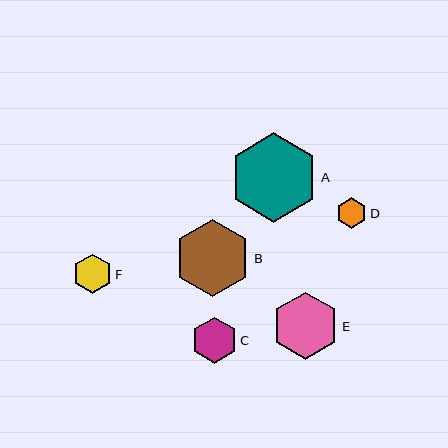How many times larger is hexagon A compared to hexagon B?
Hexagon A is approximately 1.2 times the size of hexagon B.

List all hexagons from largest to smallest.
From largest to smallest: A, B, E, C, F, D.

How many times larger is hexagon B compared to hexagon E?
Hexagon B is approximately 1.2 times the size of hexagon E.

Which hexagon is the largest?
Hexagon A is the largest with a size of approximately 89 pixels.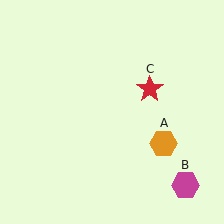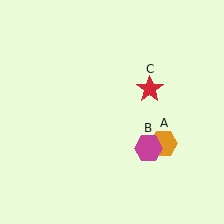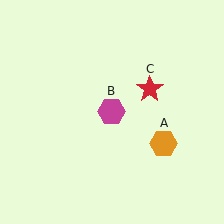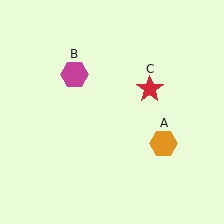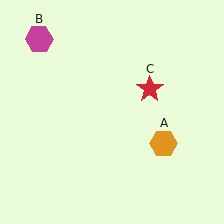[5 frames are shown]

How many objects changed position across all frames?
1 object changed position: magenta hexagon (object B).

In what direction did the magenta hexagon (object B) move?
The magenta hexagon (object B) moved up and to the left.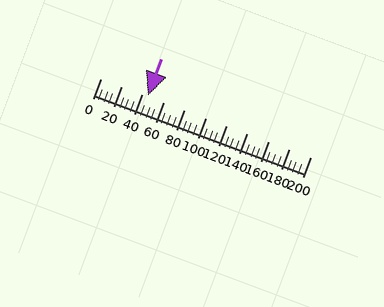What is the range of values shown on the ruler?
The ruler shows values from 0 to 200.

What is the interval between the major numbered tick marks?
The major tick marks are spaced 20 units apart.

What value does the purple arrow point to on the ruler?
The purple arrow points to approximately 45.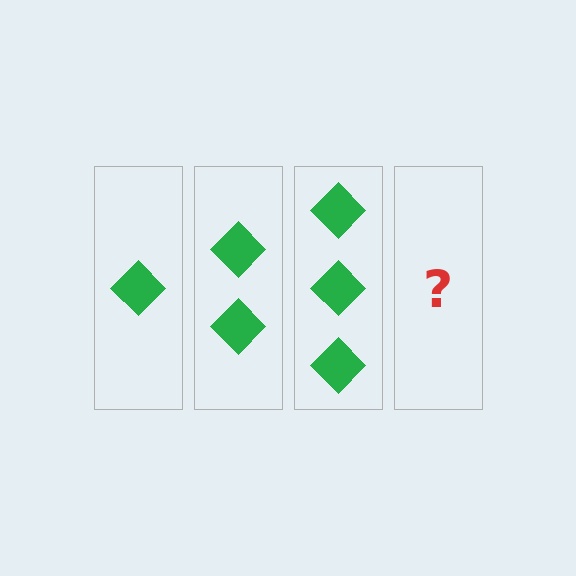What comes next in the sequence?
The next element should be 4 diamonds.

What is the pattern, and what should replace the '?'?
The pattern is that each step adds one more diamond. The '?' should be 4 diamonds.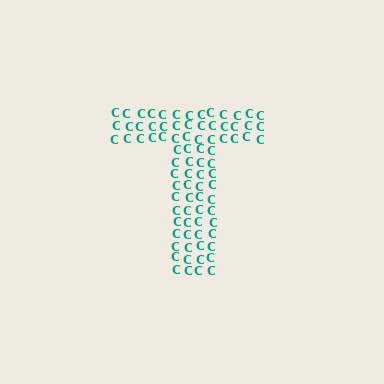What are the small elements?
The small elements are letter C's.